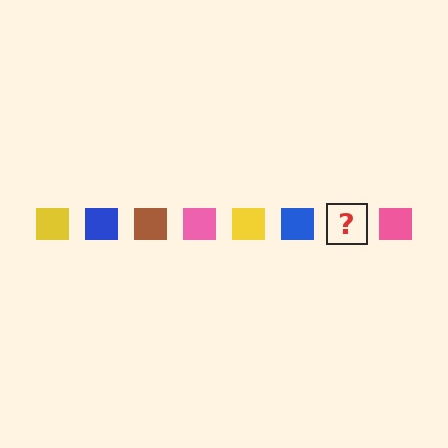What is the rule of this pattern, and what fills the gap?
The rule is that the pattern cycles through yellow, blue, brown, pink squares. The gap should be filled with a brown square.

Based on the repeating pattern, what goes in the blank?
The blank should be a brown square.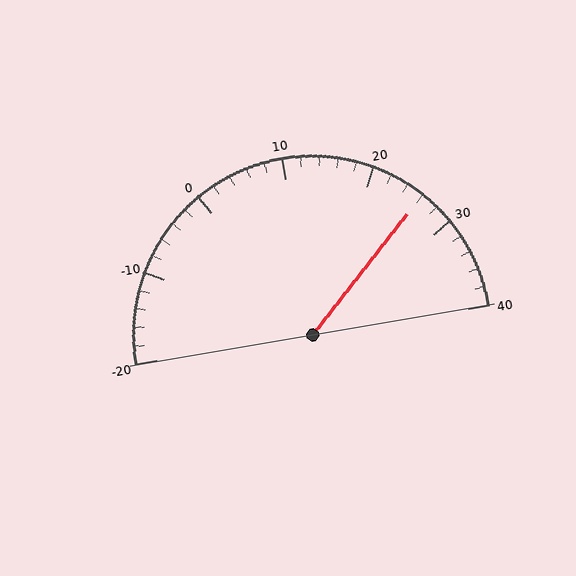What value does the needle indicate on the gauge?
The needle indicates approximately 26.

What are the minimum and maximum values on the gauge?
The gauge ranges from -20 to 40.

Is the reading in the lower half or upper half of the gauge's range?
The reading is in the upper half of the range (-20 to 40).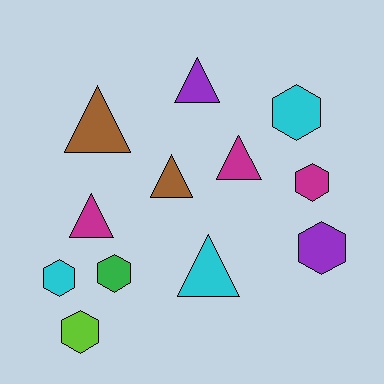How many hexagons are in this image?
There are 6 hexagons.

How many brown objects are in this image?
There are 2 brown objects.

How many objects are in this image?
There are 12 objects.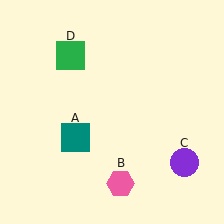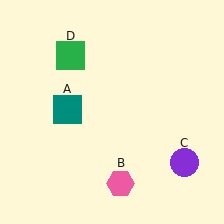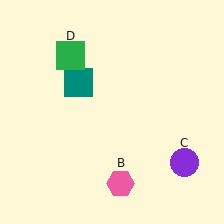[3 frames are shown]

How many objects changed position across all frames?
1 object changed position: teal square (object A).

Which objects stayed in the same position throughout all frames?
Pink hexagon (object B) and purple circle (object C) and green square (object D) remained stationary.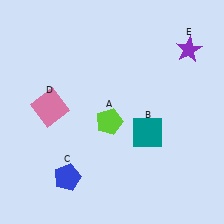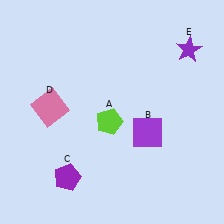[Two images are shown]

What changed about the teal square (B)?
In Image 1, B is teal. In Image 2, it changed to purple.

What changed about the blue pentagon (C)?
In Image 1, C is blue. In Image 2, it changed to purple.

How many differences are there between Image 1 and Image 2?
There are 2 differences between the two images.